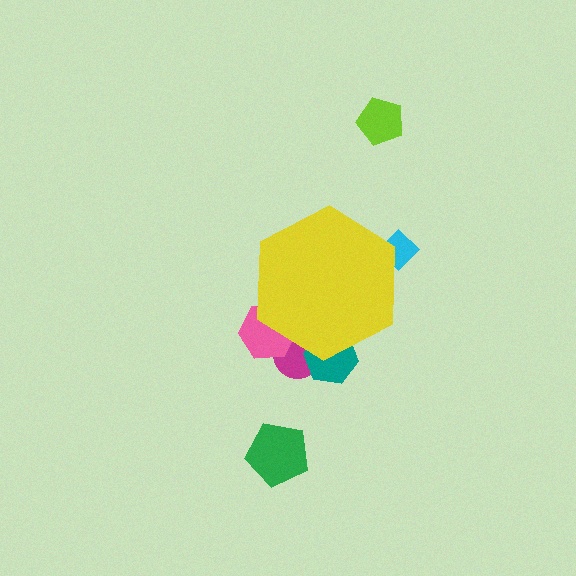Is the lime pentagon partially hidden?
No, the lime pentagon is fully visible.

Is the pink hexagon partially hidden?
Yes, the pink hexagon is partially hidden behind the yellow hexagon.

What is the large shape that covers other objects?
A yellow hexagon.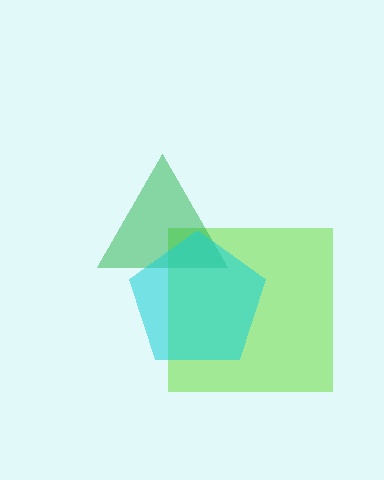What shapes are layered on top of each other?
The layered shapes are: a lime square, a green triangle, a cyan pentagon.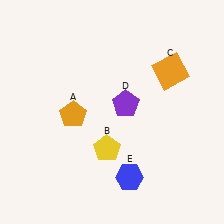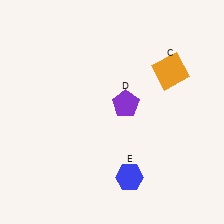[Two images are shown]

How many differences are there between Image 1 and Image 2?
There are 2 differences between the two images.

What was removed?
The yellow pentagon (B), the orange pentagon (A) were removed in Image 2.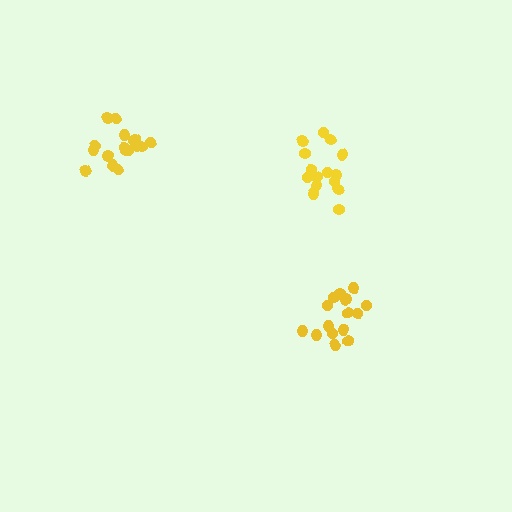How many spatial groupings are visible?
There are 3 spatial groupings.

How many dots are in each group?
Group 1: 17 dots, Group 2: 15 dots, Group 3: 15 dots (47 total).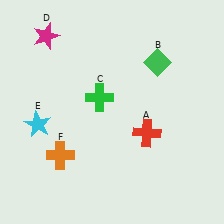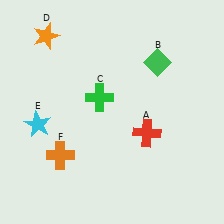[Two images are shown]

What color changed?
The star (D) changed from magenta in Image 1 to orange in Image 2.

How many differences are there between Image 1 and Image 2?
There is 1 difference between the two images.